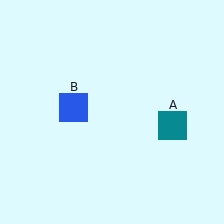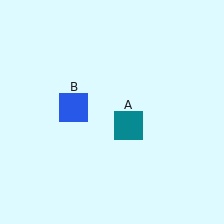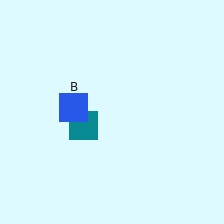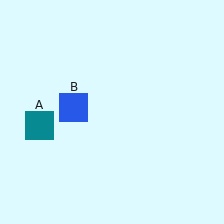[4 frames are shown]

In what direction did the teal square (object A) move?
The teal square (object A) moved left.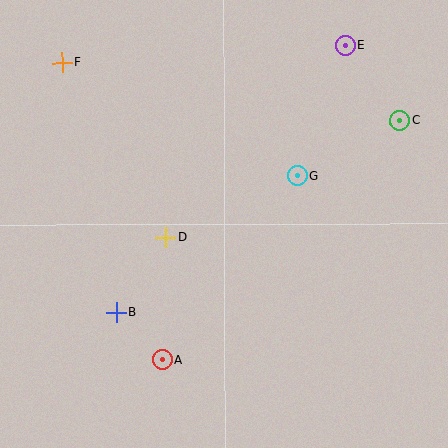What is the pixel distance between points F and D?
The distance between F and D is 203 pixels.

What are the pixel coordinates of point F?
Point F is at (62, 63).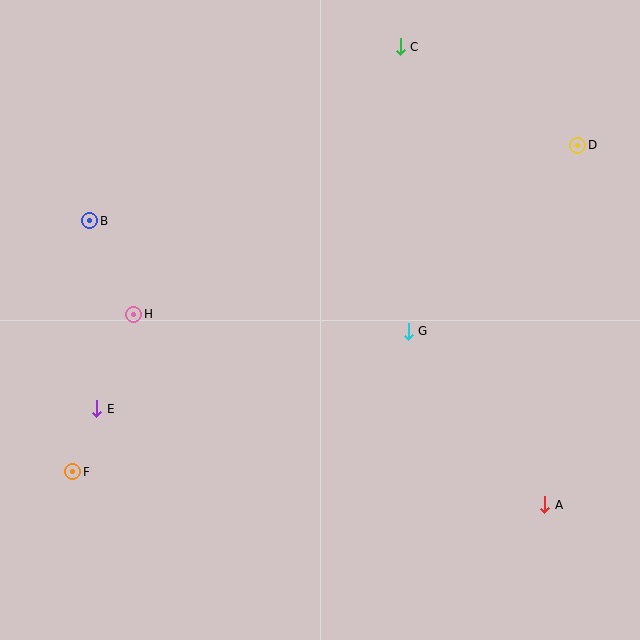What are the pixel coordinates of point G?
Point G is at (408, 331).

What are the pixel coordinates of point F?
Point F is at (73, 472).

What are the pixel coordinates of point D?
Point D is at (578, 145).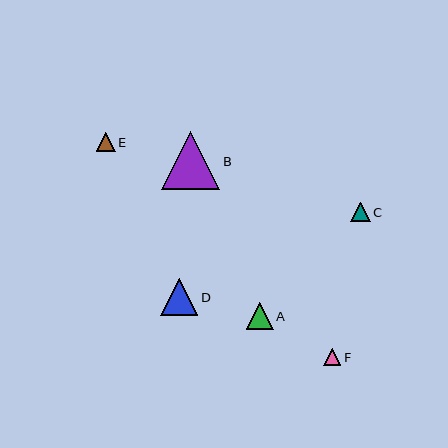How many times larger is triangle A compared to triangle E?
Triangle A is approximately 1.5 times the size of triangle E.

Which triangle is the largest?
Triangle B is the largest with a size of approximately 58 pixels.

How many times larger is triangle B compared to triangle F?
Triangle B is approximately 3.3 times the size of triangle F.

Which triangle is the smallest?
Triangle F is the smallest with a size of approximately 17 pixels.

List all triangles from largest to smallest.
From largest to smallest: B, D, A, C, E, F.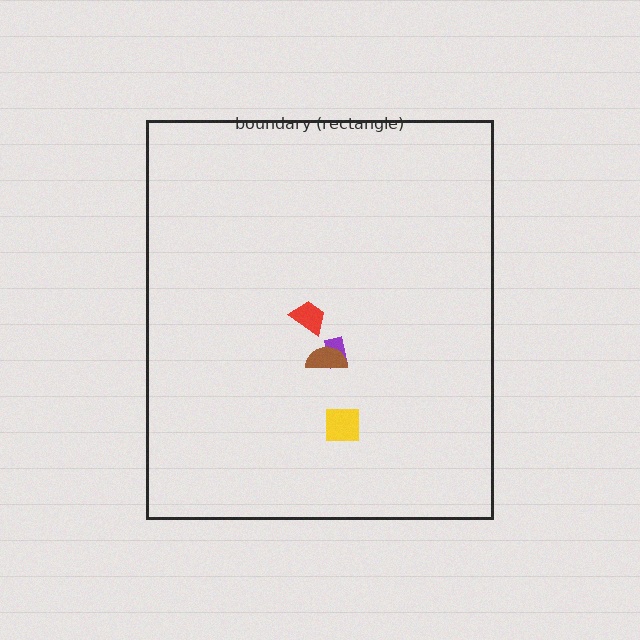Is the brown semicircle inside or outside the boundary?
Inside.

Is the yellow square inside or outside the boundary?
Inside.